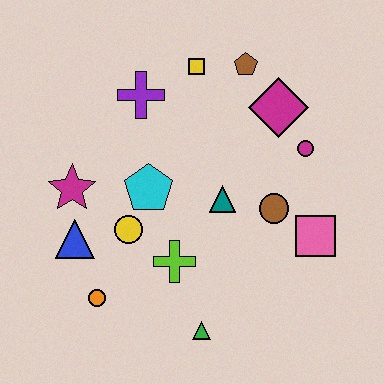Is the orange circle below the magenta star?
Yes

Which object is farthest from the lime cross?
The brown pentagon is farthest from the lime cross.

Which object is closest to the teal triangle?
The brown circle is closest to the teal triangle.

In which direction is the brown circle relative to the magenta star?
The brown circle is to the right of the magenta star.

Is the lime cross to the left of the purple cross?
No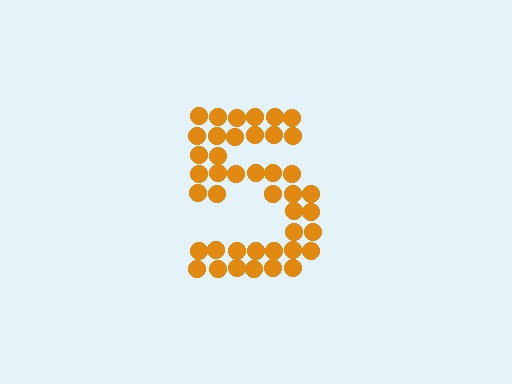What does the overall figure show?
The overall figure shows the digit 5.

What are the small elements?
The small elements are circles.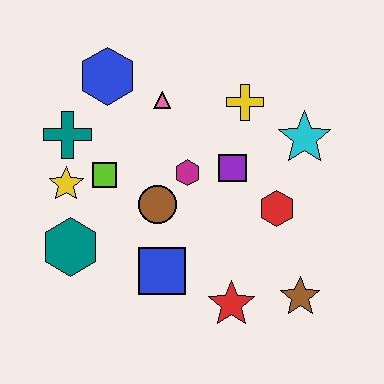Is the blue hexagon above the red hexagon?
Yes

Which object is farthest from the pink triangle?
The brown star is farthest from the pink triangle.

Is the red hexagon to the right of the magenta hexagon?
Yes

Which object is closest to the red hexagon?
The purple square is closest to the red hexagon.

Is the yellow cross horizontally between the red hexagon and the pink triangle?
Yes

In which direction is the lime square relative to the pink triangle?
The lime square is below the pink triangle.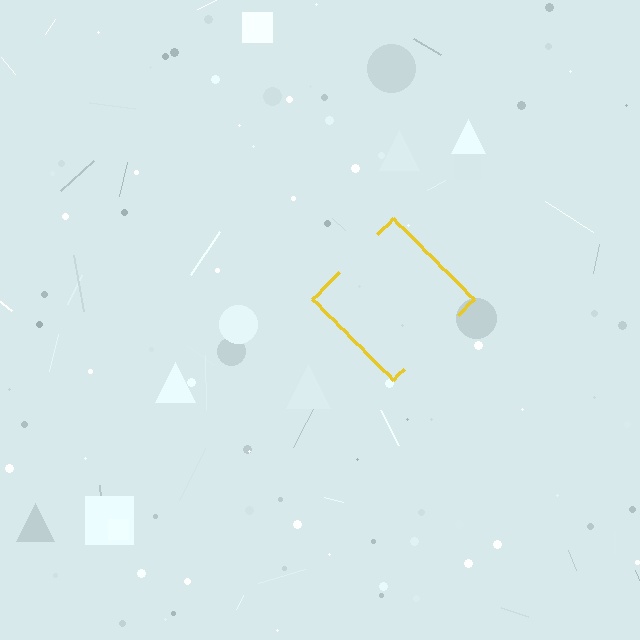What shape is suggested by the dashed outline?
The dashed outline suggests a diamond.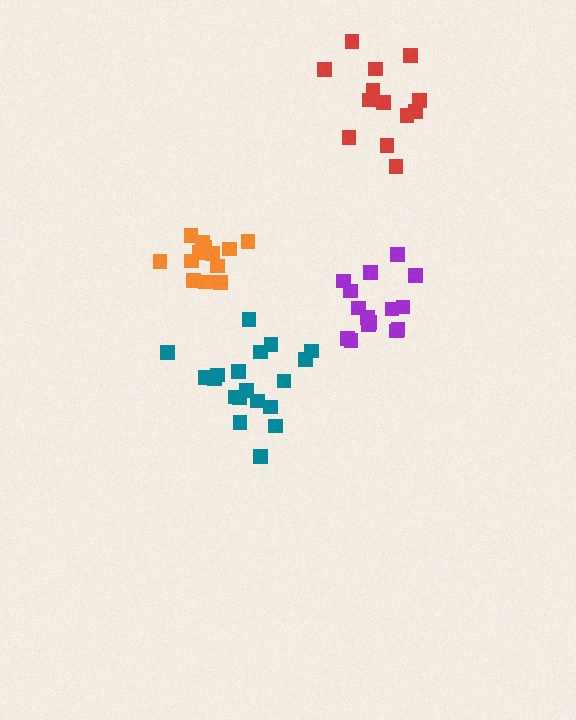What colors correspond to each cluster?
The clusters are colored: orange, red, teal, purple.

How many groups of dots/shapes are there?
There are 4 groups.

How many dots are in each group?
Group 1: 13 dots, Group 2: 13 dots, Group 3: 19 dots, Group 4: 15 dots (60 total).